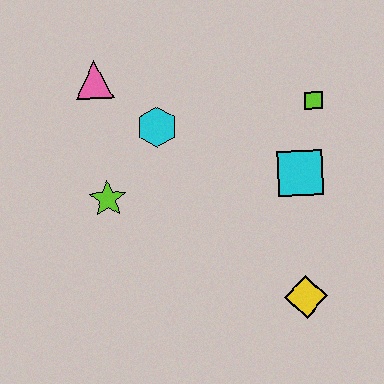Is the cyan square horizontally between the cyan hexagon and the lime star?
No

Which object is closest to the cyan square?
The lime square is closest to the cyan square.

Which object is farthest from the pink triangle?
The yellow diamond is farthest from the pink triangle.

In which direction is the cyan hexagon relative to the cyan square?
The cyan hexagon is to the left of the cyan square.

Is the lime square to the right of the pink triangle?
Yes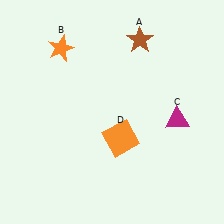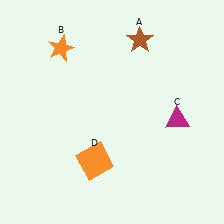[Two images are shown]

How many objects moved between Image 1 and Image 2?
1 object moved between the two images.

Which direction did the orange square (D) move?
The orange square (D) moved left.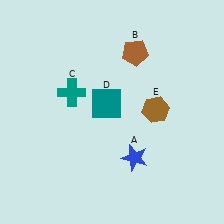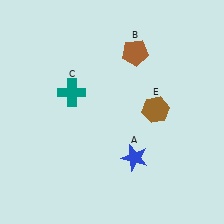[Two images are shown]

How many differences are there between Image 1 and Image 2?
There is 1 difference between the two images.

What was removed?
The teal square (D) was removed in Image 2.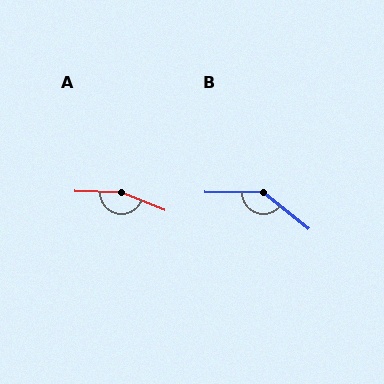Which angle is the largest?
A, at approximately 161 degrees.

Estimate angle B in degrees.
Approximately 142 degrees.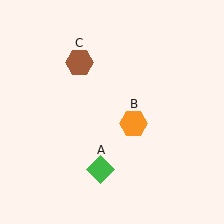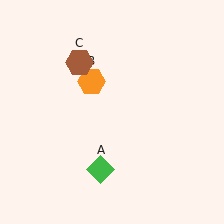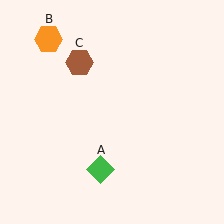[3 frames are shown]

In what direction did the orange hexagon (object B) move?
The orange hexagon (object B) moved up and to the left.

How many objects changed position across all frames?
1 object changed position: orange hexagon (object B).